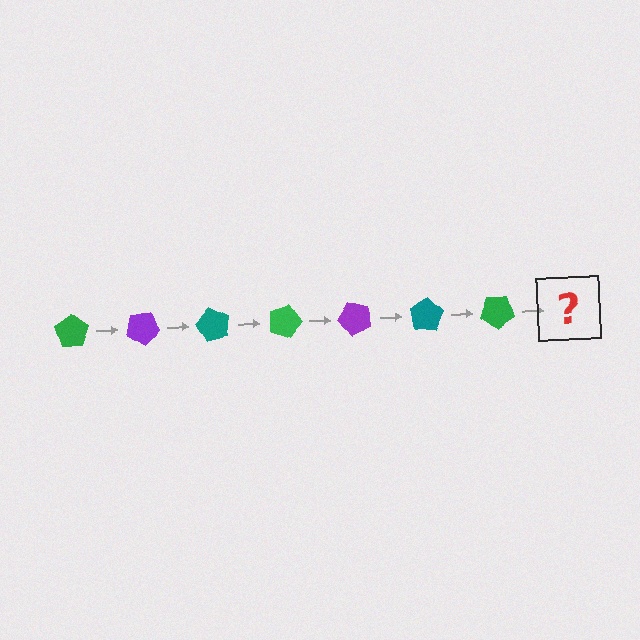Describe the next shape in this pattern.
It should be a purple pentagon, rotated 210 degrees from the start.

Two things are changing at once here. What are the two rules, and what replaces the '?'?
The two rules are that it rotates 30 degrees each step and the color cycles through green, purple, and teal. The '?' should be a purple pentagon, rotated 210 degrees from the start.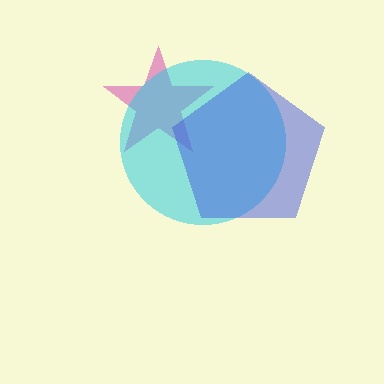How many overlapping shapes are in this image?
There are 3 overlapping shapes in the image.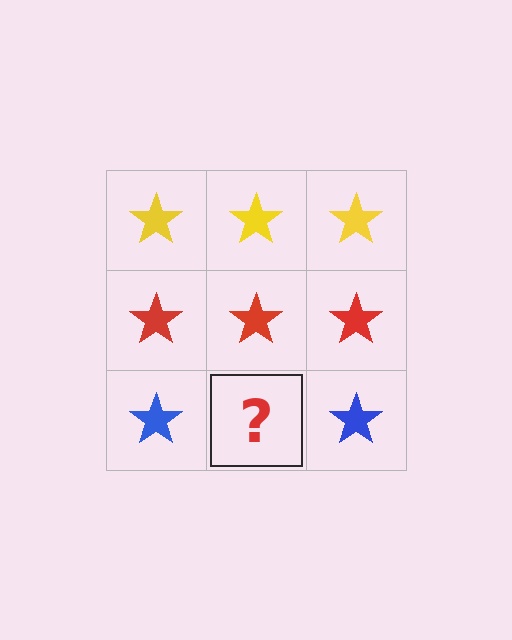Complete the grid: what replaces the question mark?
The question mark should be replaced with a blue star.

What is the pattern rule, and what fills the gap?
The rule is that each row has a consistent color. The gap should be filled with a blue star.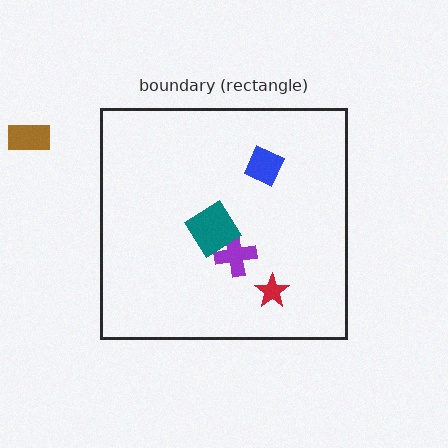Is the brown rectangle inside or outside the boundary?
Outside.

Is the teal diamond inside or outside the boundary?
Inside.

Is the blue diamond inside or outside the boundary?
Inside.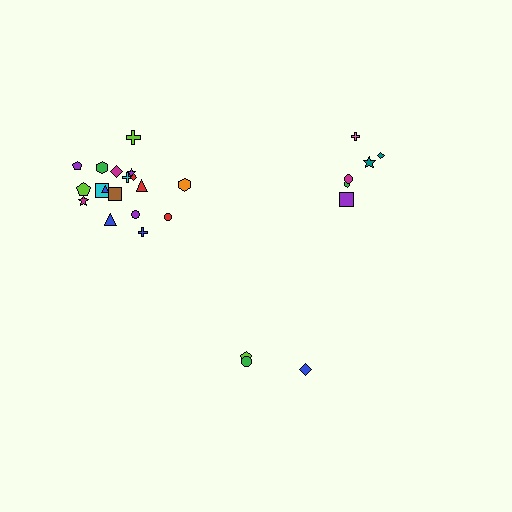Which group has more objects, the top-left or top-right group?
The top-left group.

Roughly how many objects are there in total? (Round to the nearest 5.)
Roughly 25 objects in total.